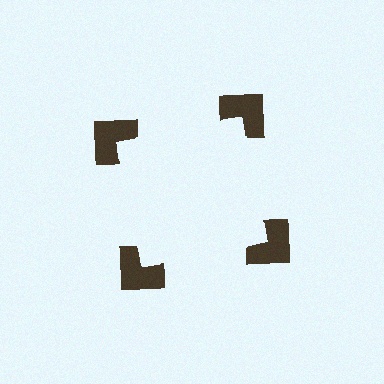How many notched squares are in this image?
There are 4 — one at each vertex of the illusory square.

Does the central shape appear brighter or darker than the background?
It typically appears slightly brighter than the background, even though no actual brightness change is drawn.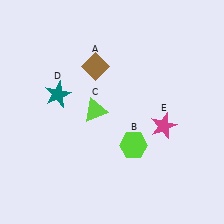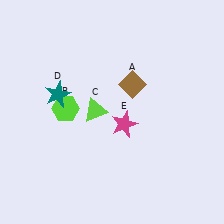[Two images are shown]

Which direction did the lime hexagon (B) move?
The lime hexagon (B) moved left.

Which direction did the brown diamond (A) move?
The brown diamond (A) moved right.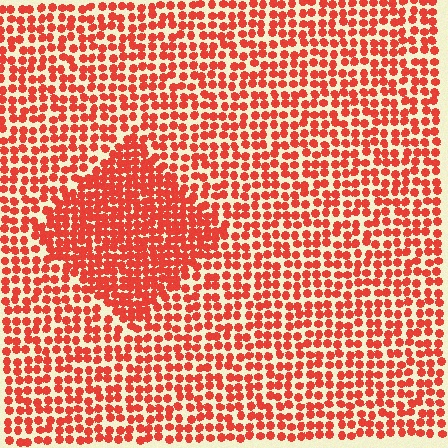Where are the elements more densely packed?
The elements are more densely packed inside the diamond boundary.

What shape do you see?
I see a diamond.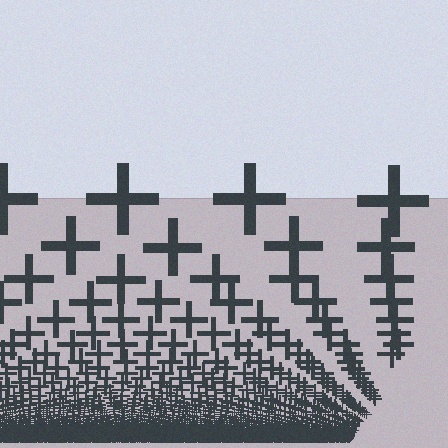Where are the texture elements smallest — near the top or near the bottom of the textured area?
Near the bottom.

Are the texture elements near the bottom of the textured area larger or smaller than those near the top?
Smaller. The gradient is inverted — elements near the bottom are smaller and denser.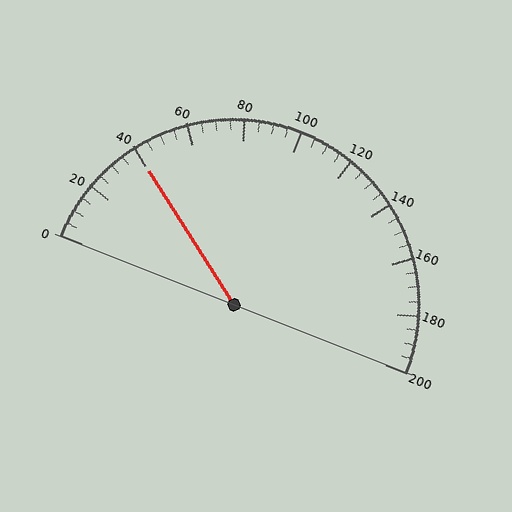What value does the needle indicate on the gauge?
The needle indicates approximately 40.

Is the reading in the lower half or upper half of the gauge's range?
The reading is in the lower half of the range (0 to 200).